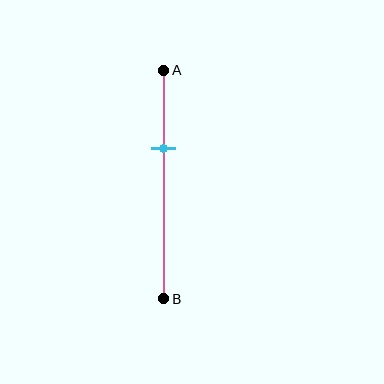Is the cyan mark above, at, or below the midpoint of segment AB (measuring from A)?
The cyan mark is above the midpoint of segment AB.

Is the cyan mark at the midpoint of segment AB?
No, the mark is at about 35% from A, not at the 50% midpoint.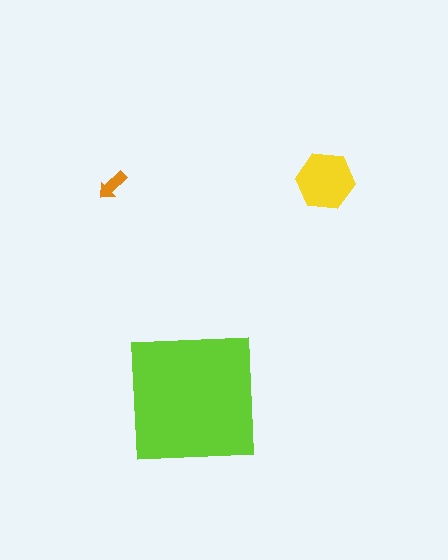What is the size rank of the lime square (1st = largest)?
1st.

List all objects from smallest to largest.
The orange arrow, the yellow hexagon, the lime square.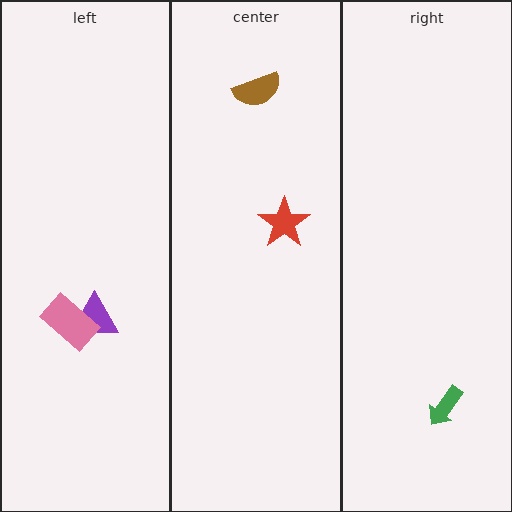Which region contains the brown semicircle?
The center region.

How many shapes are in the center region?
2.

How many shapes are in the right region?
1.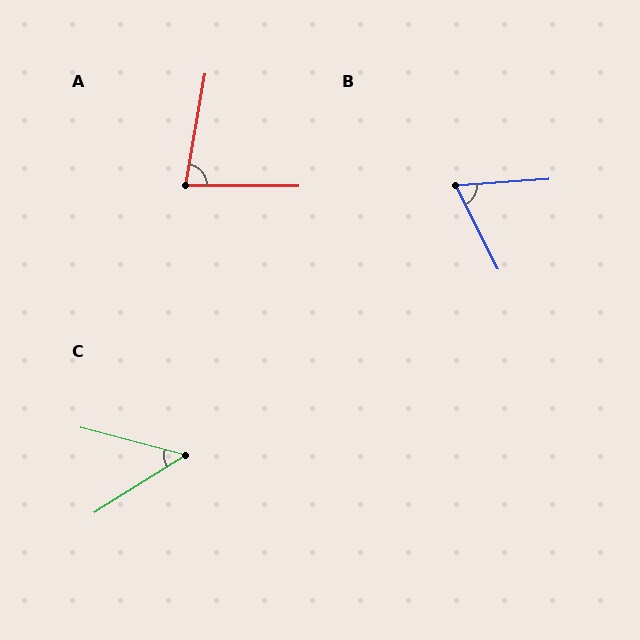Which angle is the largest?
A, at approximately 81 degrees.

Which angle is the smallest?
C, at approximately 47 degrees.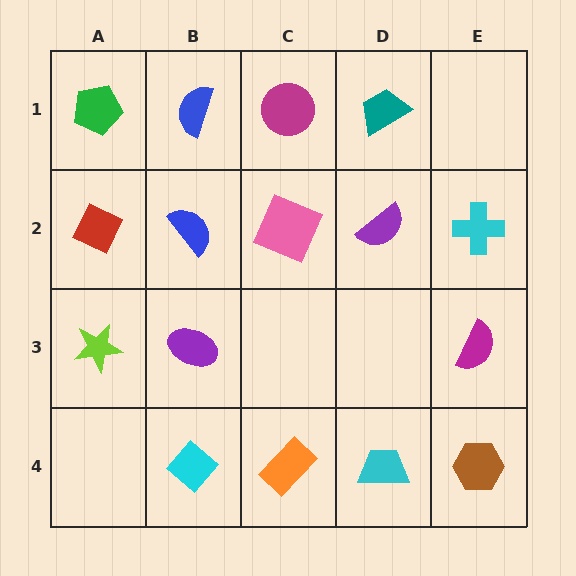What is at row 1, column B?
A blue semicircle.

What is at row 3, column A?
A lime star.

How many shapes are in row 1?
4 shapes.